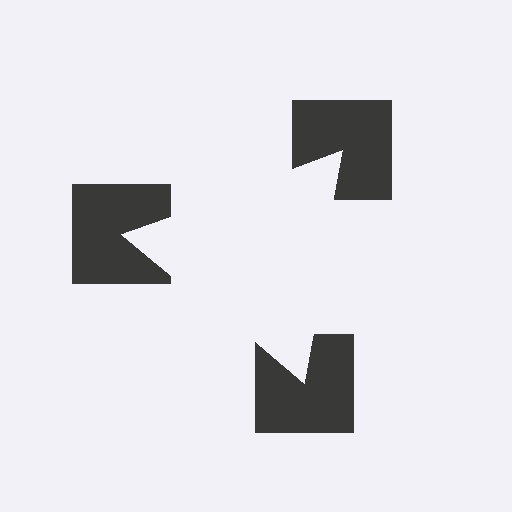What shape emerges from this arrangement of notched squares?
An illusory triangle — its edges are inferred from the aligned wedge cuts in the notched squares, not physically drawn.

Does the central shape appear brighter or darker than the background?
It typically appears slightly brighter than the background, even though no actual brightness change is drawn.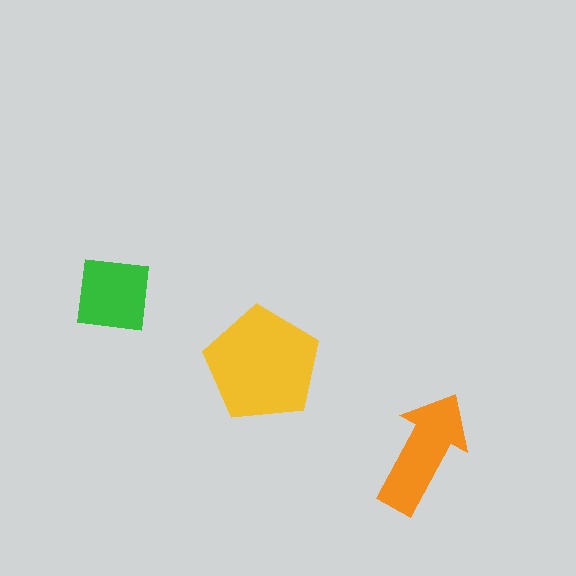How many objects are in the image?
There are 3 objects in the image.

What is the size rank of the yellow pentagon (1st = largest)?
1st.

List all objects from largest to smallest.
The yellow pentagon, the orange arrow, the green square.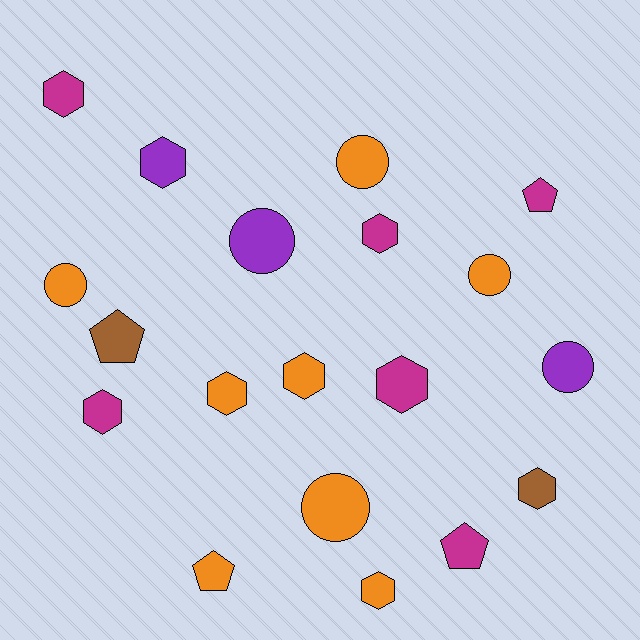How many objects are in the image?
There are 19 objects.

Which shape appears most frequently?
Hexagon, with 9 objects.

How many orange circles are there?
There are 4 orange circles.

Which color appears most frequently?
Orange, with 8 objects.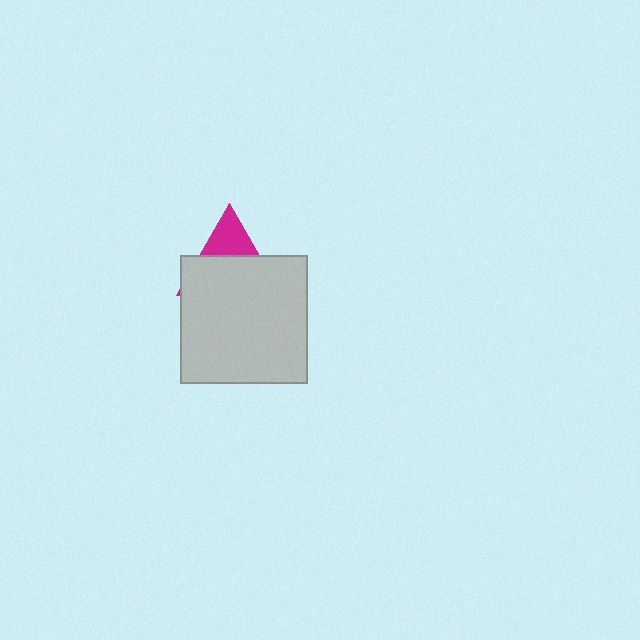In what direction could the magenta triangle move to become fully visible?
The magenta triangle could move up. That would shift it out from behind the light gray square entirely.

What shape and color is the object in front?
The object in front is a light gray square.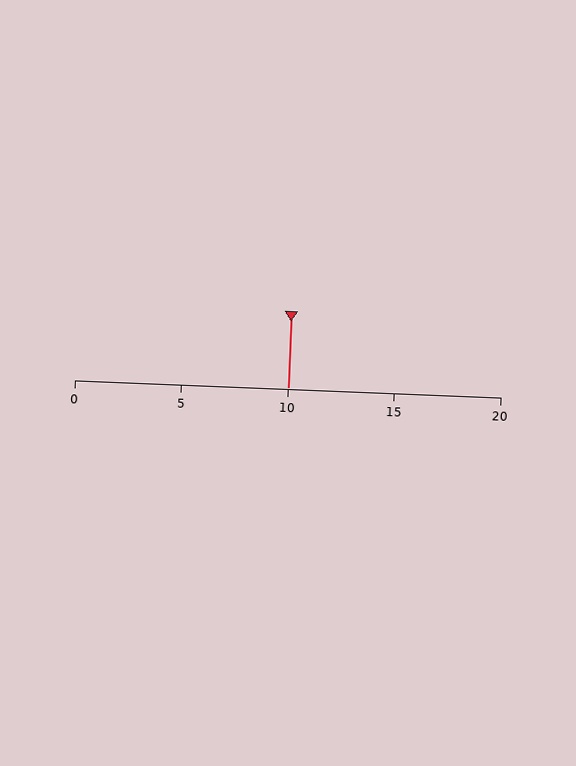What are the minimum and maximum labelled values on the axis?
The axis runs from 0 to 20.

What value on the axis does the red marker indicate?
The marker indicates approximately 10.